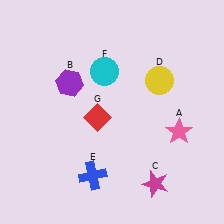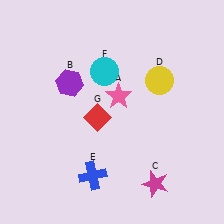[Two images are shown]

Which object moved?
The pink star (A) moved left.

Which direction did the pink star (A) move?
The pink star (A) moved left.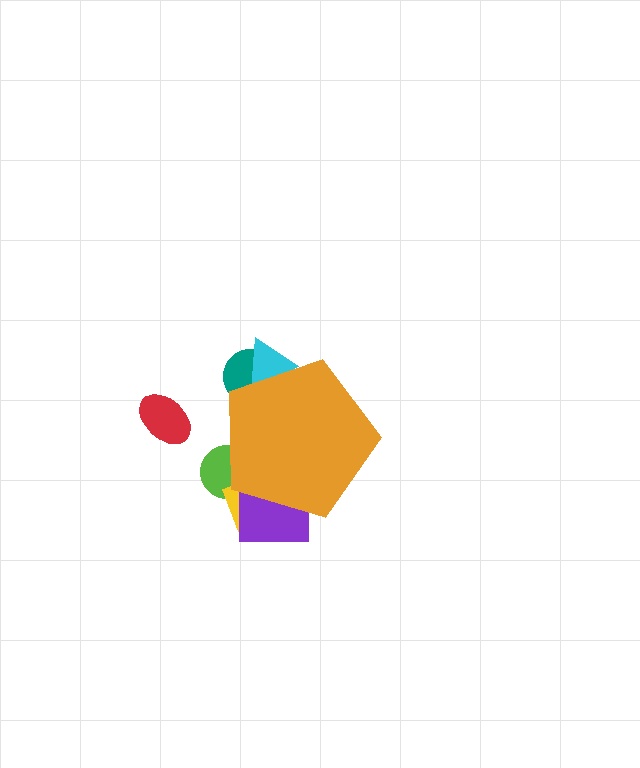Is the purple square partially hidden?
Yes, the purple square is partially hidden behind the orange pentagon.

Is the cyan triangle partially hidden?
Yes, the cyan triangle is partially hidden behind the orange pentagon.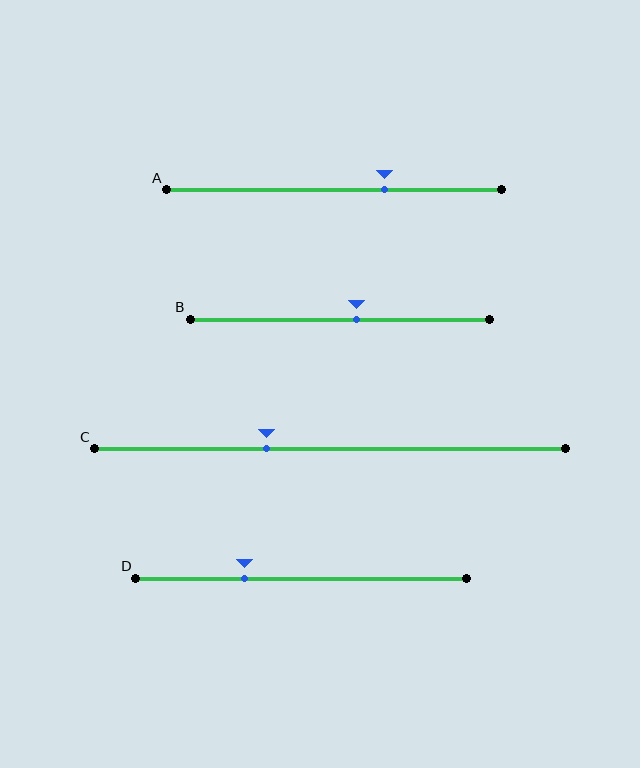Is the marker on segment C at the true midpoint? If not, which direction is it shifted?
No, the marker on segment C is shifted to the left by about 14% of the segment length.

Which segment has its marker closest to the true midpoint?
Segment B has its marker closest to the true midpoint.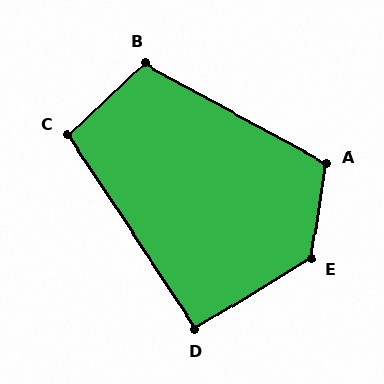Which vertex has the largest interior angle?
E, at approximately 129 degrees.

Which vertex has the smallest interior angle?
D, at approximately 92 degrees.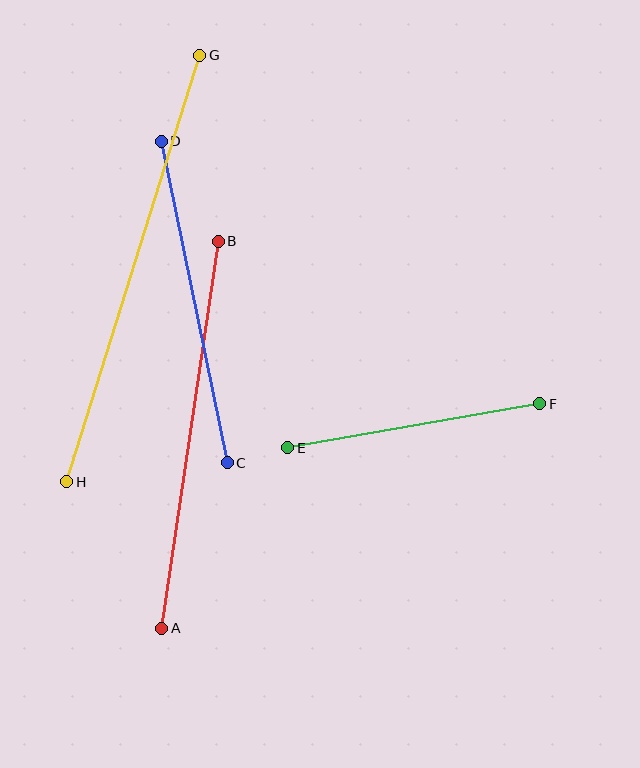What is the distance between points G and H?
The distance is approximately 447 pixels.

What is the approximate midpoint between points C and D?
The midpoint is at approximately (194, 302) pixels.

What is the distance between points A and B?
The distance is approximately 391 pixels.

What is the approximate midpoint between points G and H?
The midpoint is at approximately (133, 269) pixels.